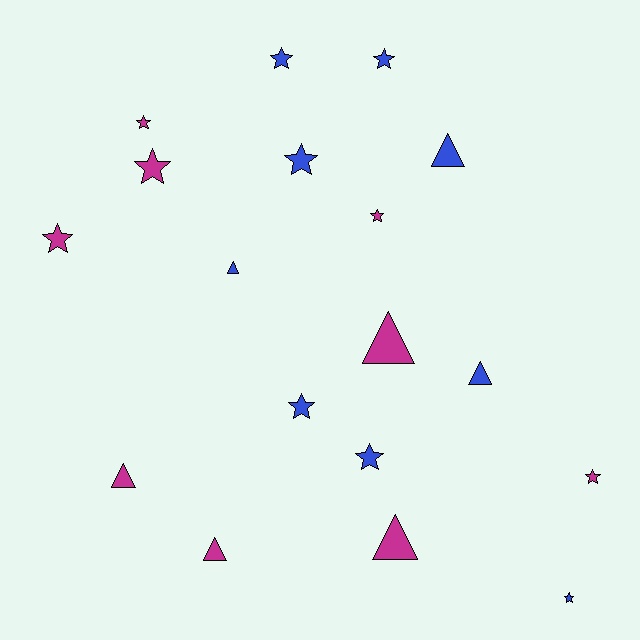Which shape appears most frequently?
Star, with 11 objects.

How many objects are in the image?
There are 18 objects.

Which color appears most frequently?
Blue, with 9 objects.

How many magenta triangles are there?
There are 4 magenta triangles.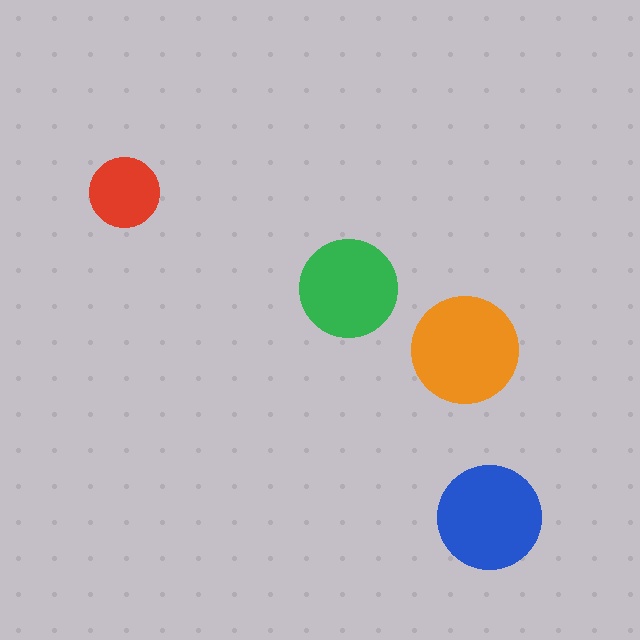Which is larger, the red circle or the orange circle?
The orange one.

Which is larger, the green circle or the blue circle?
The blue one.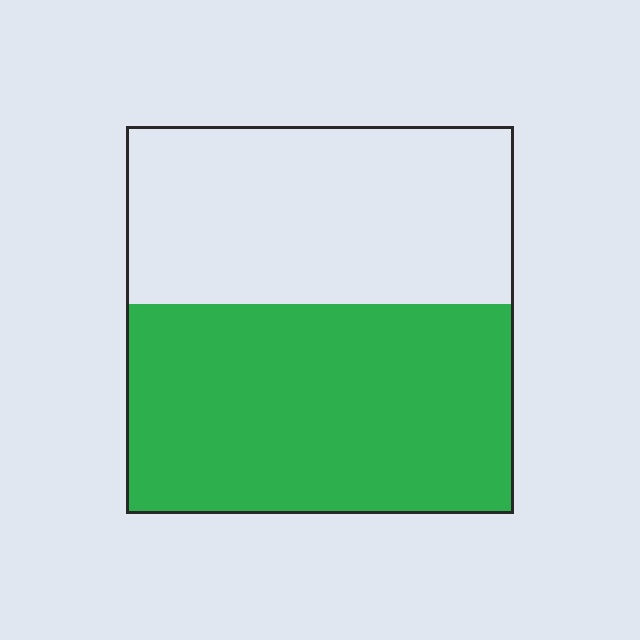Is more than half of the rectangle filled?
Yes.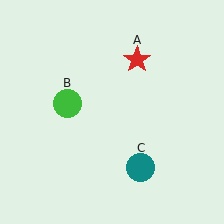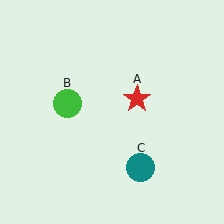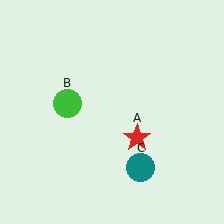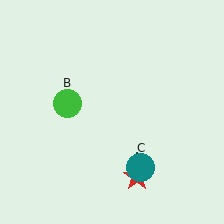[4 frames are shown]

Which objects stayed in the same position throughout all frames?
Green circle (object B) and teal circle (object C) remained stationary.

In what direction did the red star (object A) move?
The red star (object A) moved down.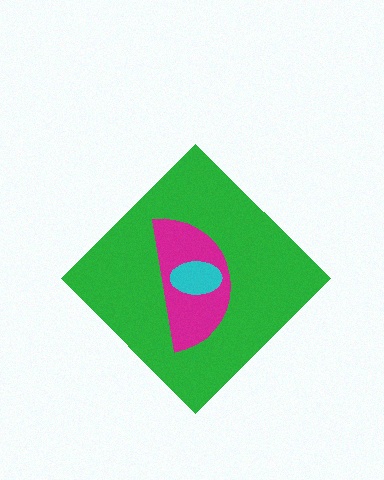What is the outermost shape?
The green diamond.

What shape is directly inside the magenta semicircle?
The cyan ellipse.